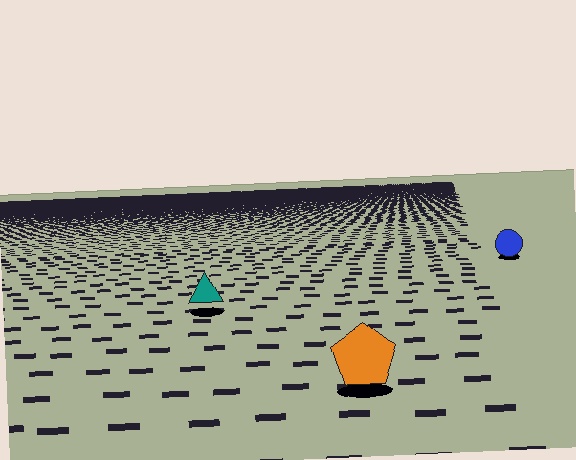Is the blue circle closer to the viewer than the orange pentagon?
No. The orange pentagon is closer — you can tell from the texture gradient: the ground texture is coarser near it.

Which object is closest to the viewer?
The orange pentagon is closest. The texture marks near it are larger and more spread out.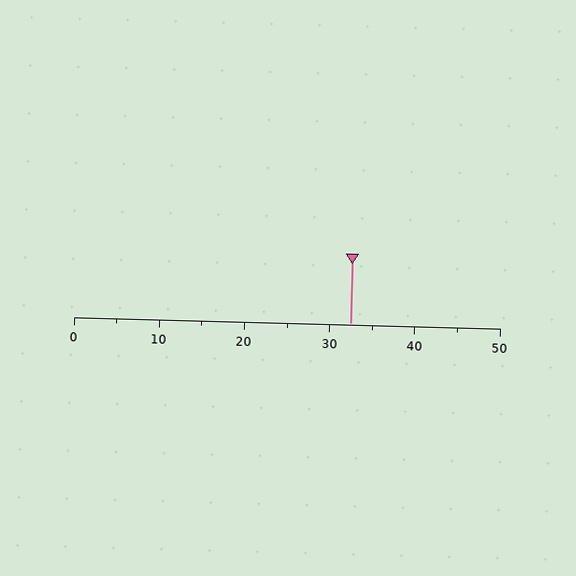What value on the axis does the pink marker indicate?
The marker indicates approximately 32.5.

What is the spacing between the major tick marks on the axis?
The major ticks are spaced 10 apart.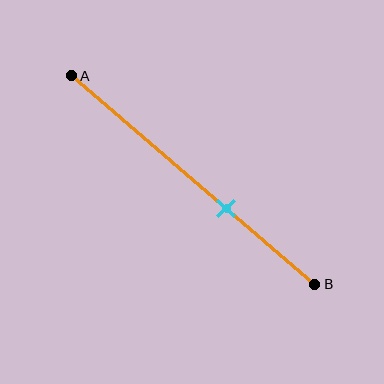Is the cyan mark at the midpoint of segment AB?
No, the mark is at about 65% from A, not at the 50% midpoint.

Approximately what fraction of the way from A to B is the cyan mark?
The cyan mark is approximately 65% of the way from A to B.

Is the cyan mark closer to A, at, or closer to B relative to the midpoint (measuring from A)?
The cyan mark is closer to point B than the midpoint of segment AB.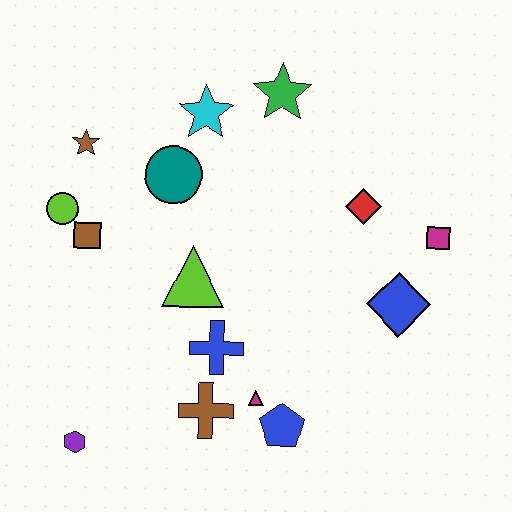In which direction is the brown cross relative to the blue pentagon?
The brown cross is to the left of the blue pentagon.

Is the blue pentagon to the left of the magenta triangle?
No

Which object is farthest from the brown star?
The magenta square is farthest from the brown star.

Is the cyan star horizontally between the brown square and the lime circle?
No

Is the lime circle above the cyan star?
No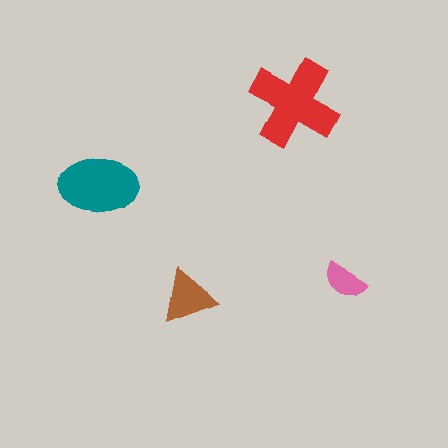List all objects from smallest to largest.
The pink semicircle, the brown triangle, the teal ellipse, the red cross.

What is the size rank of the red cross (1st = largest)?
1st.